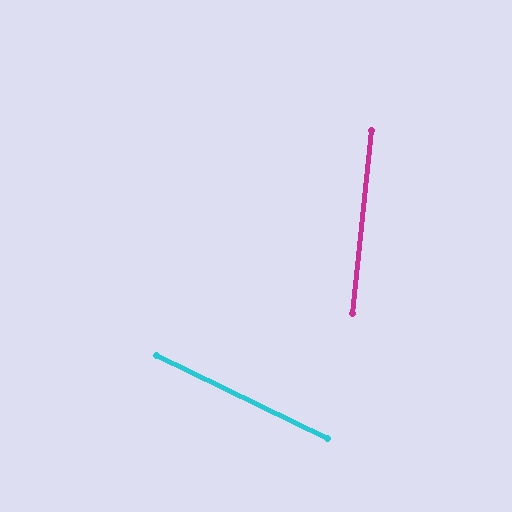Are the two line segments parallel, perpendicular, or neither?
Neither parallel nor perpendicular — they differ by about 70°.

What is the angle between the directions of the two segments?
Approximately 70 degrees.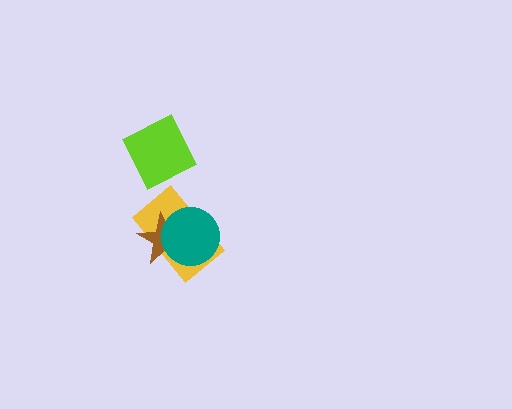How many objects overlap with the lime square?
0 objects overlap with the lime square.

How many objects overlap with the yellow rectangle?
2 objects overlap with the yellow rectangle.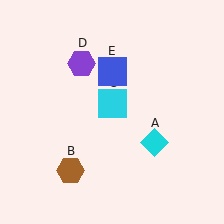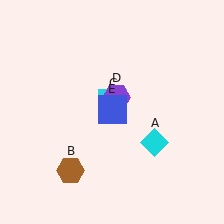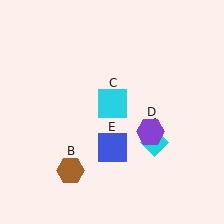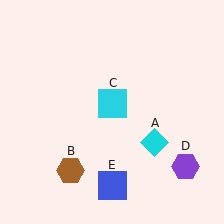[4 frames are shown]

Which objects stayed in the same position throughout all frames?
Cyan diamond (object A) and brown hexagon (object B) and cyan square (object C) remained stationary.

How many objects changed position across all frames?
2 objects changed position: purple hexagon (object D), blue square (object E).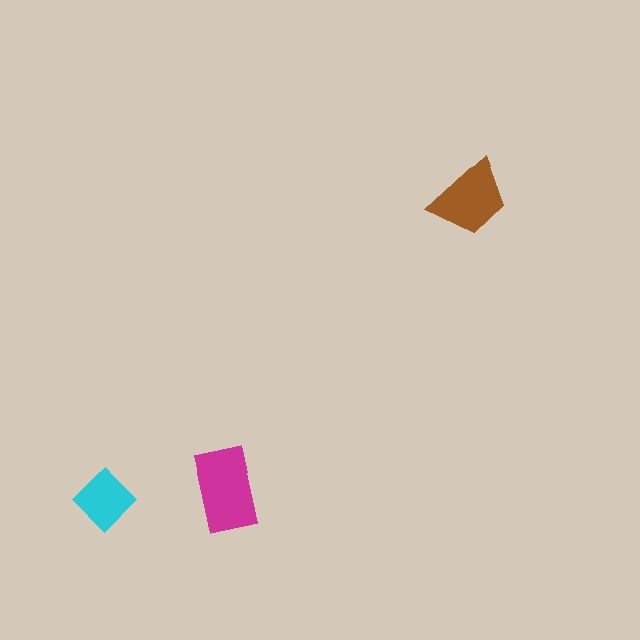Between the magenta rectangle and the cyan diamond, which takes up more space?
The magenta rectangle.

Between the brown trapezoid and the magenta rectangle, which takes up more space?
The magenta rectangle.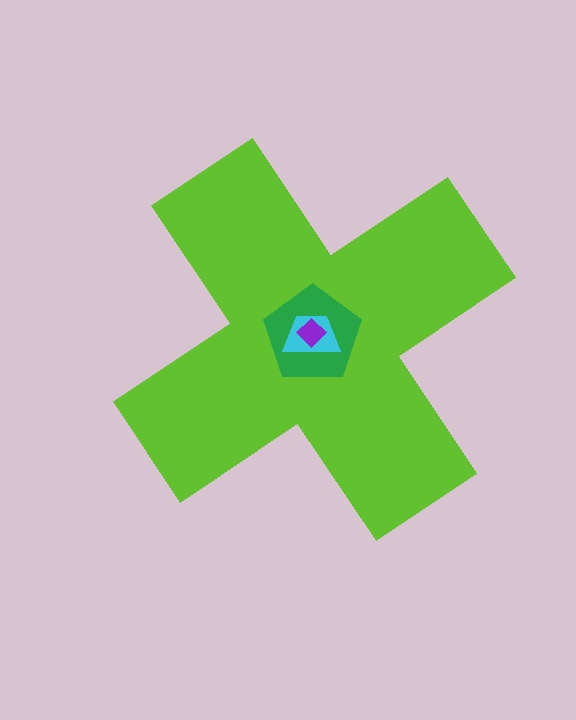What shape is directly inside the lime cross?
The green pentagon.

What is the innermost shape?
The purple diamond.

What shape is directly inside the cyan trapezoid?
The purple diamond.